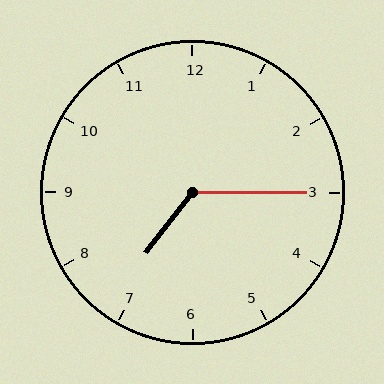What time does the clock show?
7:15.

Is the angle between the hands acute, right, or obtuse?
It is obtuse.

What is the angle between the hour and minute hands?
Approximately 128 degrees.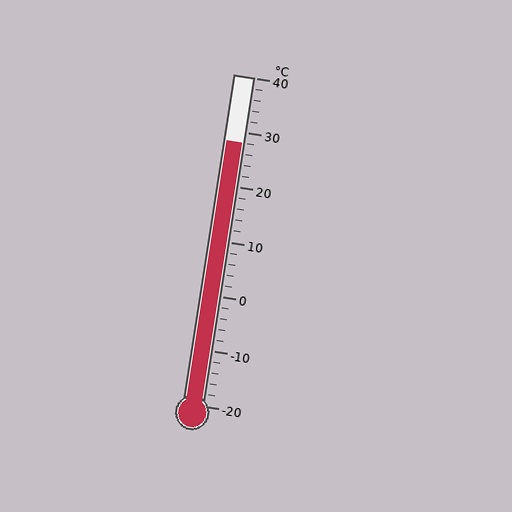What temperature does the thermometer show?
The thermometer shows approximately 28°C.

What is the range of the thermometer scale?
The thermometer scale ranges from -20°C to 40°C.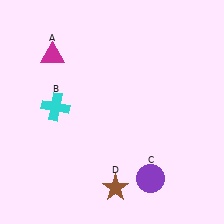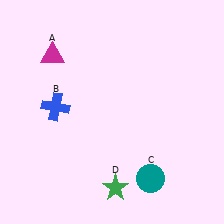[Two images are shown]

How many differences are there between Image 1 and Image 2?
There are 3 differences between the two images.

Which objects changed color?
B changed from cyan to blue. C changed from purple to teal. D changed from brown to green.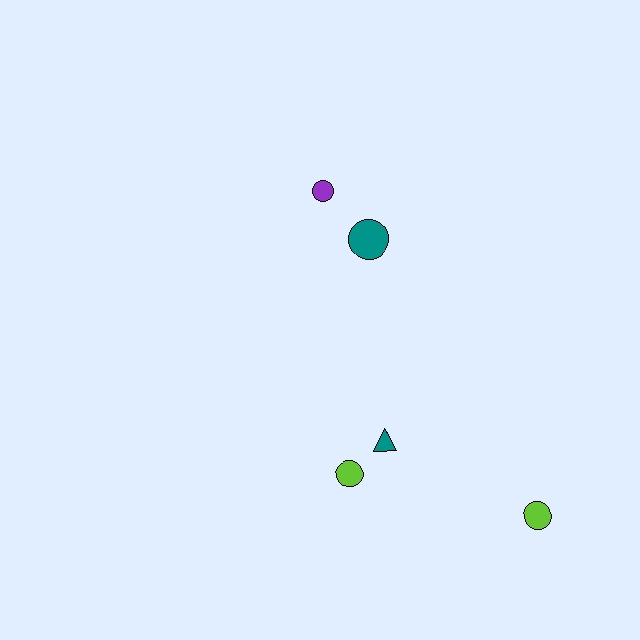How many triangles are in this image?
There is 1 triangle.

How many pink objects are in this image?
There are no pink objects.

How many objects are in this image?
There are 5 objects.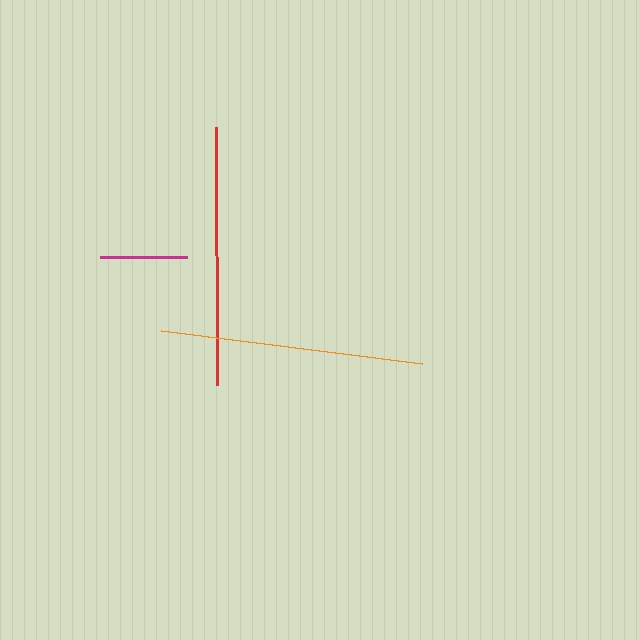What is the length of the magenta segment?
The magenta segment is approximately 87 pixels long.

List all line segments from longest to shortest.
From longest to shortest: orange, red, magenta.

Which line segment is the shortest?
The magenta line is the shortest at approximately 87 pixels.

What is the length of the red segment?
The red segment is approximately 259 pixels long.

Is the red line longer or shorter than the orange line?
The orange line is longer than the red line.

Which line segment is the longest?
The orange line is the longest at approximately 262 pixels.